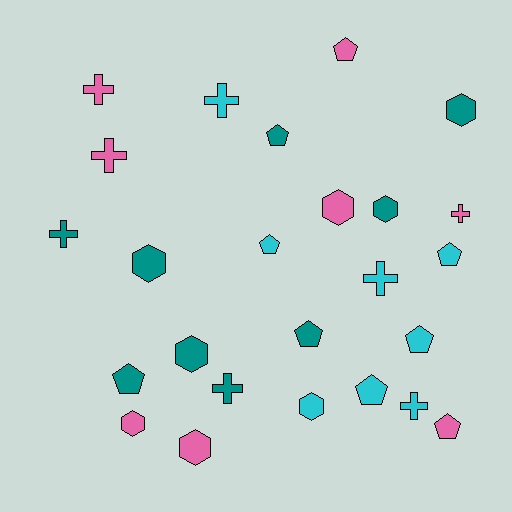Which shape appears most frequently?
Pentagon, with 9 objects.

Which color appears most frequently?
Teal, with 9 objects.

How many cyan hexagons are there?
There is 1 cyan hexagon.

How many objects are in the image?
There are 25 objects.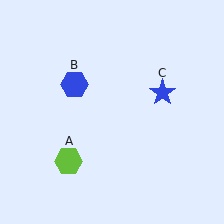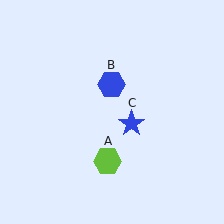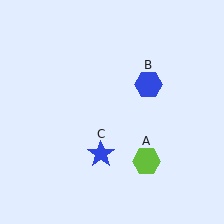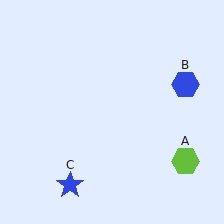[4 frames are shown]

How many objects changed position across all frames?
3 objects changed position: lime hexagon (object A), blue hexagon (object B), blue star (object C).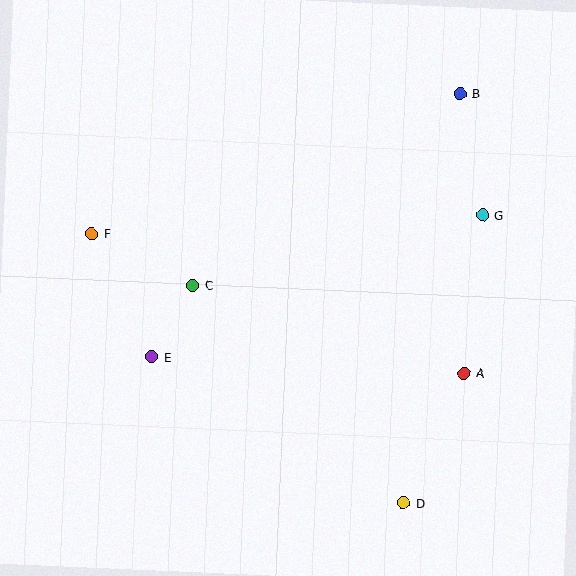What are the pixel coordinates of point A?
Point A is at (464, 373).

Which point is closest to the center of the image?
Point C at (193, 285) is closest to the center.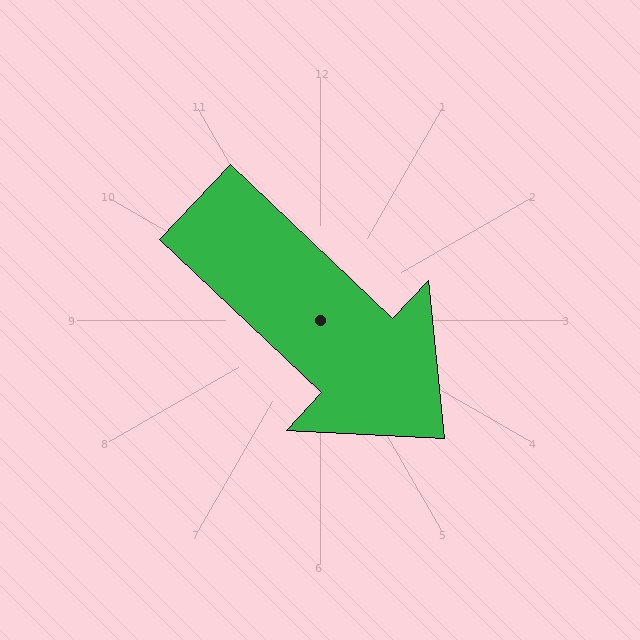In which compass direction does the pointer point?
Southeast.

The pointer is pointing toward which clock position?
Roughly 4 o'clock.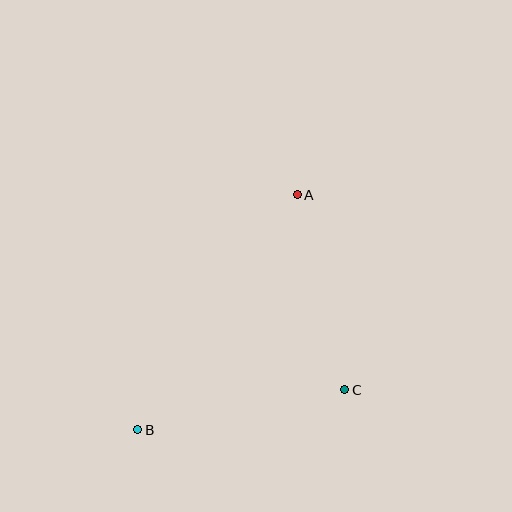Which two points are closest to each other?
Points A and C are closest to each other.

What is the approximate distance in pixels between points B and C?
The distance between B and C is approximately 211 pixels.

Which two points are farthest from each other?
Points A and B are farthest from each other.